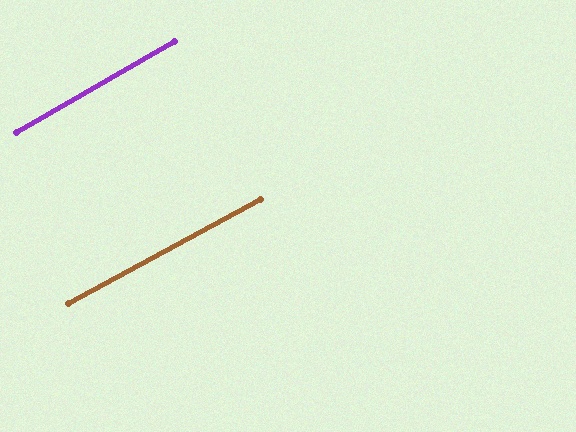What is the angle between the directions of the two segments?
Approximately 1 degree.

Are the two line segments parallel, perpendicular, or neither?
Parallel — their directions differ by only 1.4°.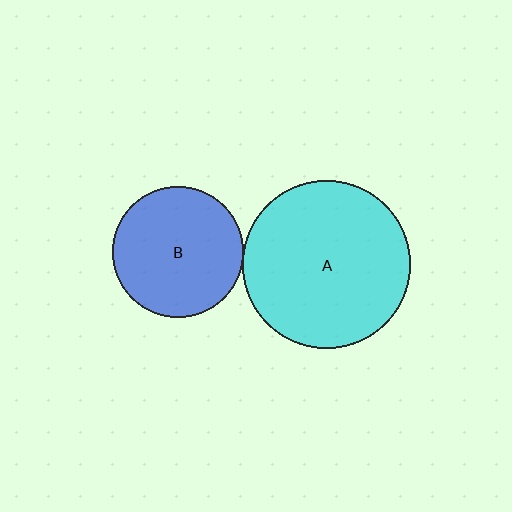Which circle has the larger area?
Circle A (cyan).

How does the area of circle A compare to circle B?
Approximately 1.6 times.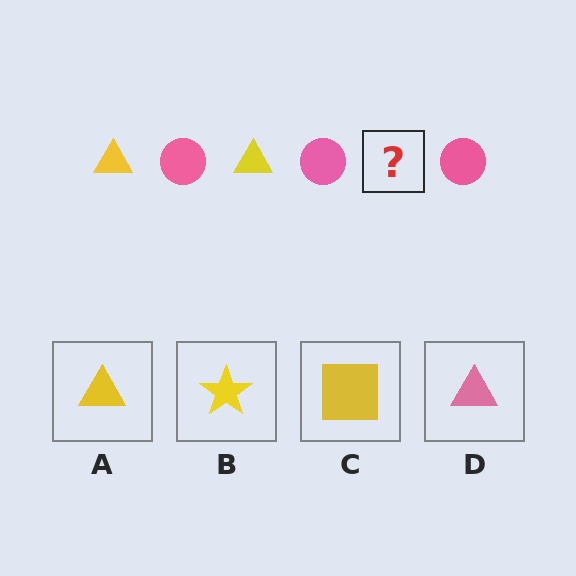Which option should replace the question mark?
Option A.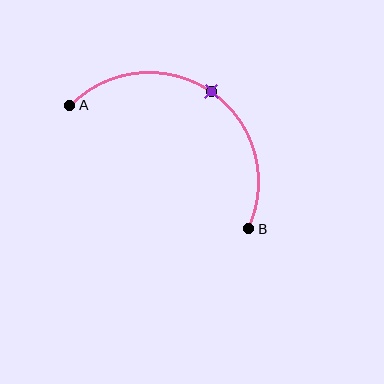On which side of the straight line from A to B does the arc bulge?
The arc bulges above and to the right of the straight line connecting A and B.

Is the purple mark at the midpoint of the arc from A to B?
Yes. The purple mark lies on the arc at equal arc-length from both A and B — it is the arc midpoint.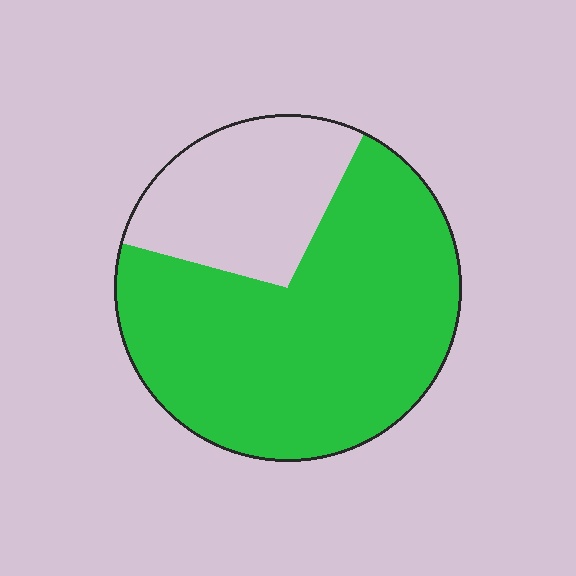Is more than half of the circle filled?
Yes.